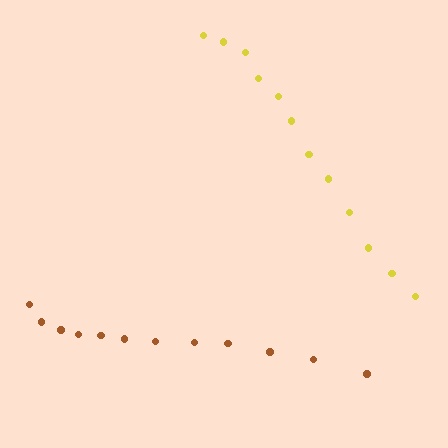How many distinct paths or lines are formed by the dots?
There are 2 distinct paths.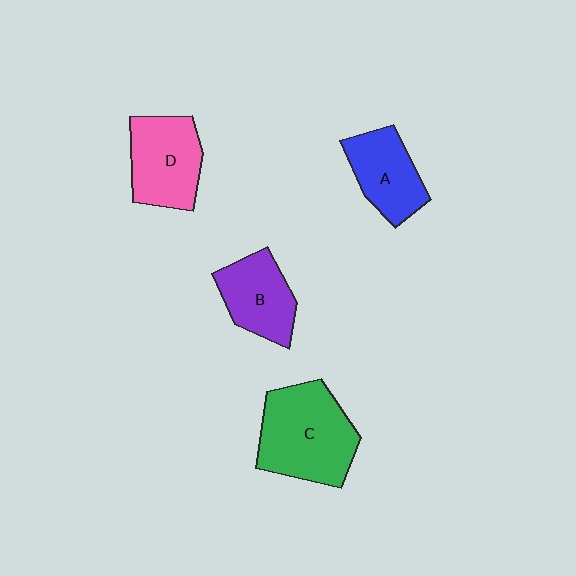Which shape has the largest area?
Shape C (green).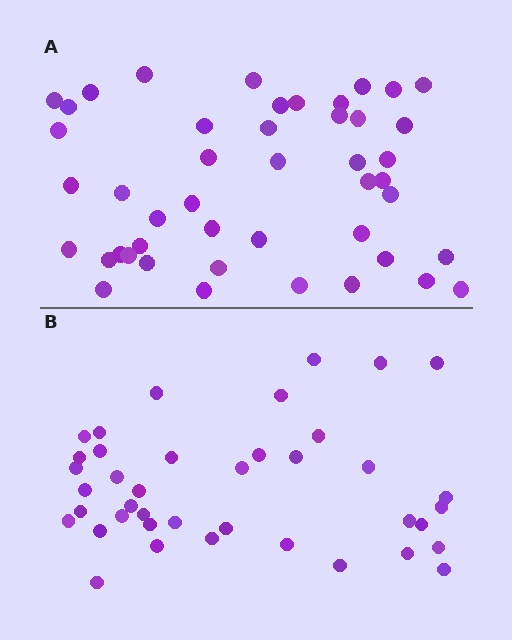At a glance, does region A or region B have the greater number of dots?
Region A (the top region) has more dots.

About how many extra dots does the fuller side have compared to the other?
Region A has about 6 more dots than region B.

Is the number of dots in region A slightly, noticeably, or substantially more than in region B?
Region A has only slightly more — the two regions are fairly close. The ratio is roughly 1.1 to 1.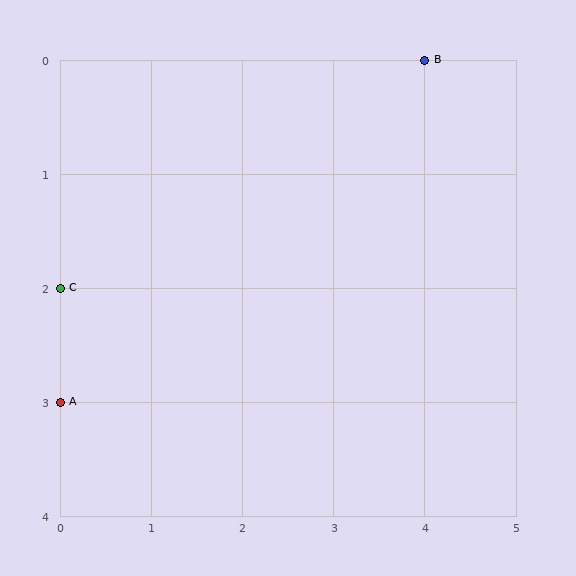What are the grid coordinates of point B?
Point B is at grid coordinates (4, 0).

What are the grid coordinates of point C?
Point C is at grid coordinates (0, 2).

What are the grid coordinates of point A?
Point A is at grid coordinates (0, 3).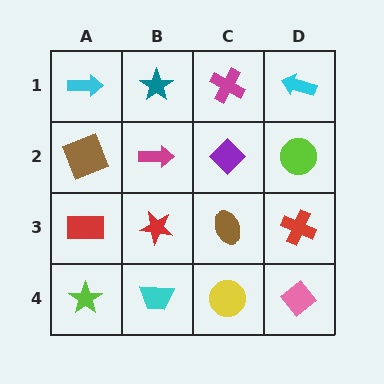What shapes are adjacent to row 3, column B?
A magenta arrow (row 2, column B), a cyan trapezoid (row 4, column B), a red rectangle (row 3, column A), a brown ellipse (row 3, column C).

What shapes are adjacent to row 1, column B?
A magenta arrow (row 2, column B), a cyan arrow (row 1, column A), a magenta cross (row 1, column C).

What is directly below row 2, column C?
A brown ellipse.